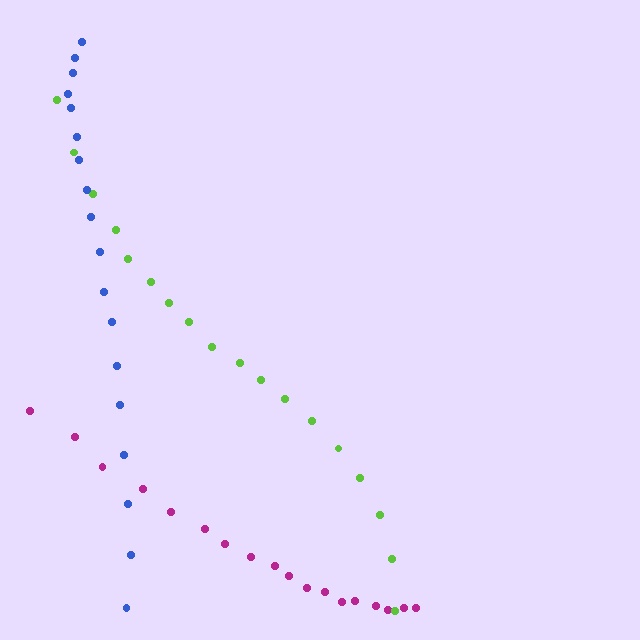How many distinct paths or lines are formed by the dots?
There are 3 distinct paths.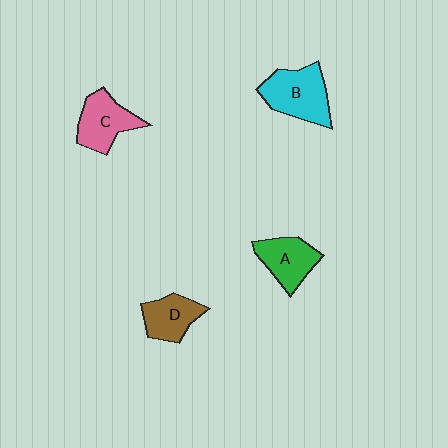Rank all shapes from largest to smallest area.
From largest to smallest: B (cyan), C (pink), A (green), D (brown).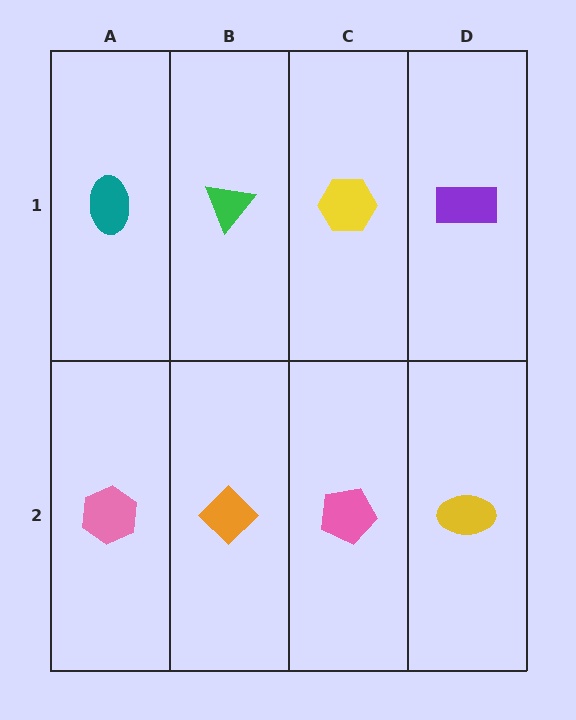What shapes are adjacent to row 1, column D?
A yellow ellipse (row 2, column D), a yellow hexagon (row 1, column C).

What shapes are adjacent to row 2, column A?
A teal ellipse (row 1, column A), an orange diamond (row 2, column B).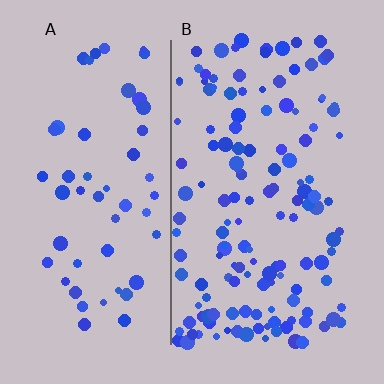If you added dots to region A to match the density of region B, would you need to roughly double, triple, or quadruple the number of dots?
Approximately triple.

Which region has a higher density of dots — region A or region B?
B (the right).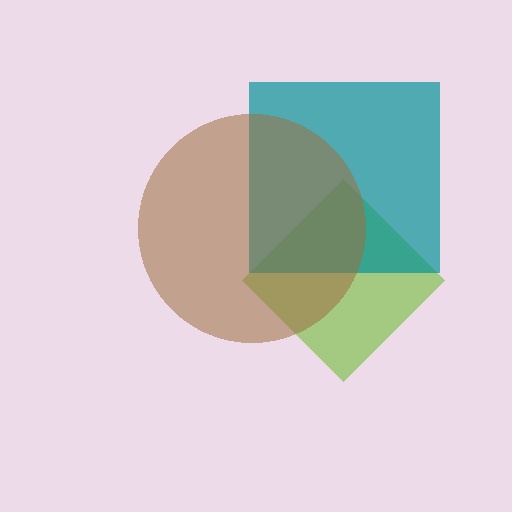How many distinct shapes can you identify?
There are 3 distinct shapes: a lime diamond, a teal square, a brown circle.